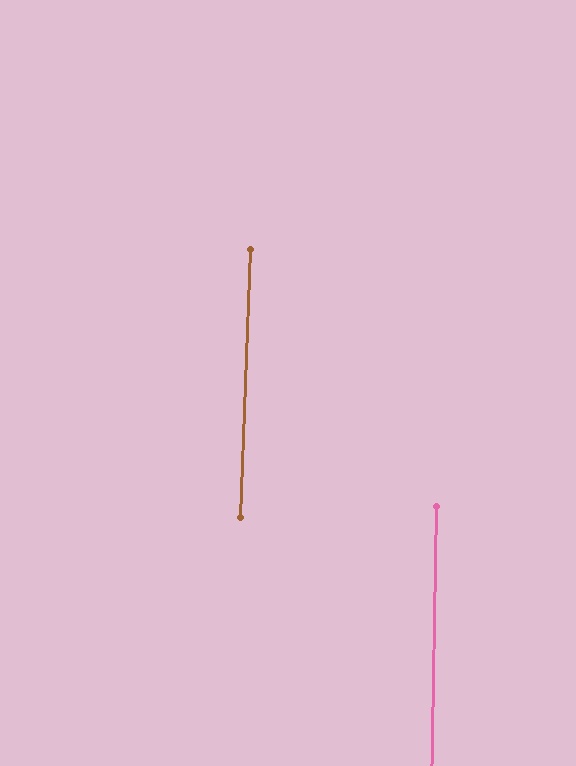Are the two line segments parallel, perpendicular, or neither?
Parallel — their directions differ by only 1.3°.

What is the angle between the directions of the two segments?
Approximately 1 degree.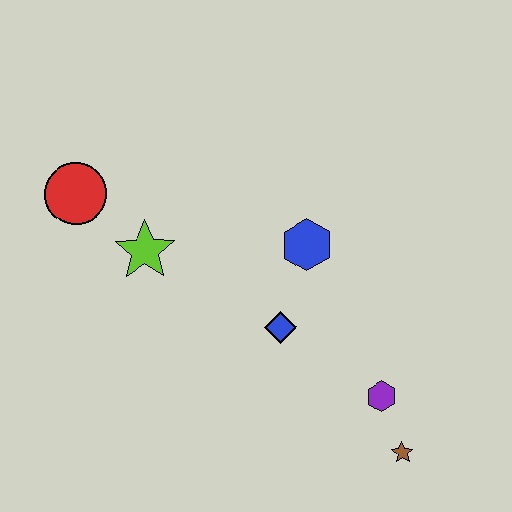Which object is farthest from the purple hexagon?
The red circle is farthest from the purple hexagon.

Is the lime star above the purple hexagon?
Yes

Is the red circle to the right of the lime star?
No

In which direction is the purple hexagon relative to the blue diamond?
The purple hexagon is to the right of the blue diamond.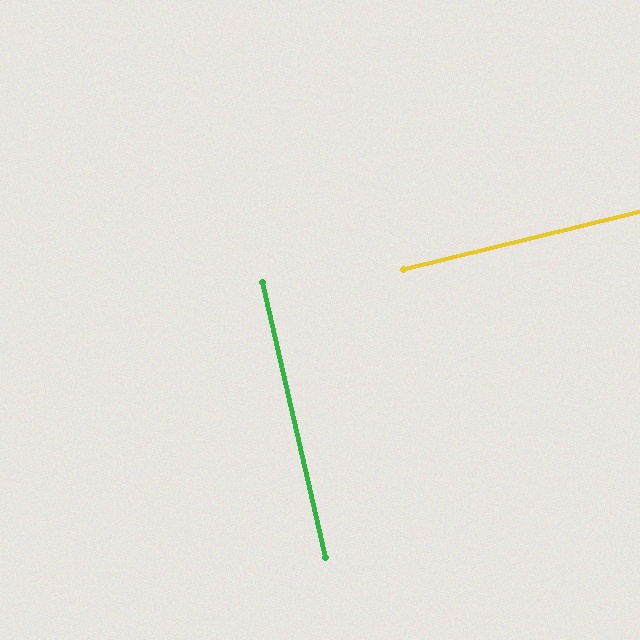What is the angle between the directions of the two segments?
Approximately 89 degrees.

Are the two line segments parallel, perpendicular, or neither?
Perpendicular — they meet at approximately 89°.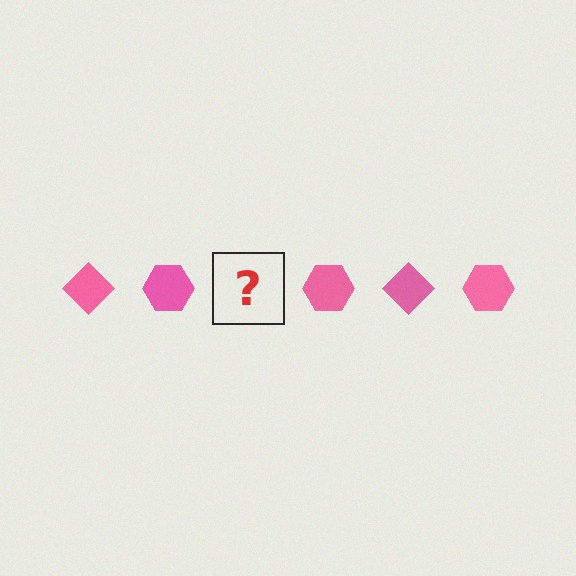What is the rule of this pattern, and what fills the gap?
The rule is that the pattern cycles through diamond, hexagon shapes in pink. The gap should be filled with a pink diamond.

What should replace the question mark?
The question mark should be replaced with a pink diamond.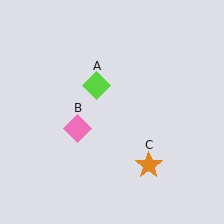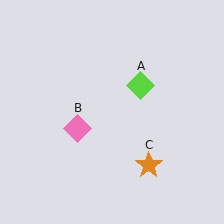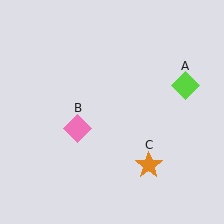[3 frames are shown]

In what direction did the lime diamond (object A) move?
The lime diamond (object A) moved right.